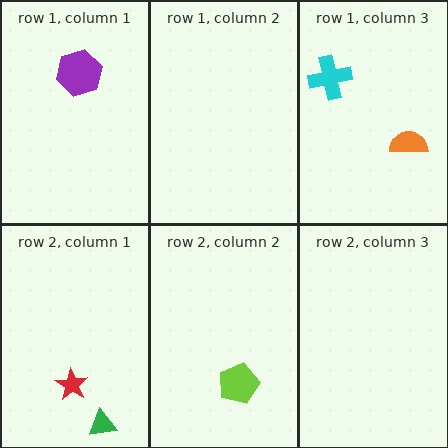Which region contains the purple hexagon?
The row 1, column 1 region.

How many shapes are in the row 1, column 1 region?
1.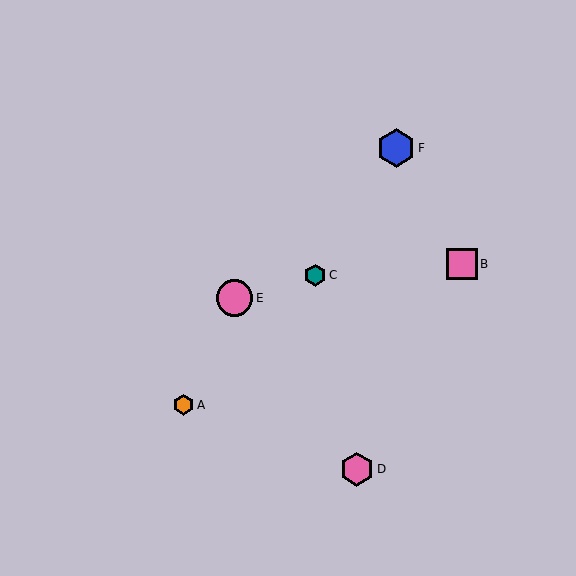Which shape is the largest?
The blue hexagon (labeled F) is the largest.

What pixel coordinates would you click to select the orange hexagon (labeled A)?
Click at (184, 405) to select the orange hexagon A.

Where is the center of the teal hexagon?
The center of the teal hexagon is at (315, 275).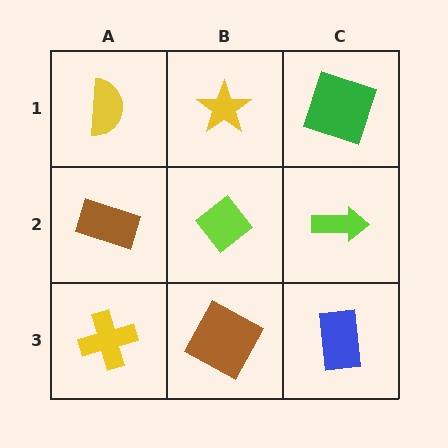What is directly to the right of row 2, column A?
A lime diamond.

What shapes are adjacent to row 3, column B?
A lime diamond (row 2, column B), a yellow cross (row 3, column A), a blue rectangle (row 3, column C).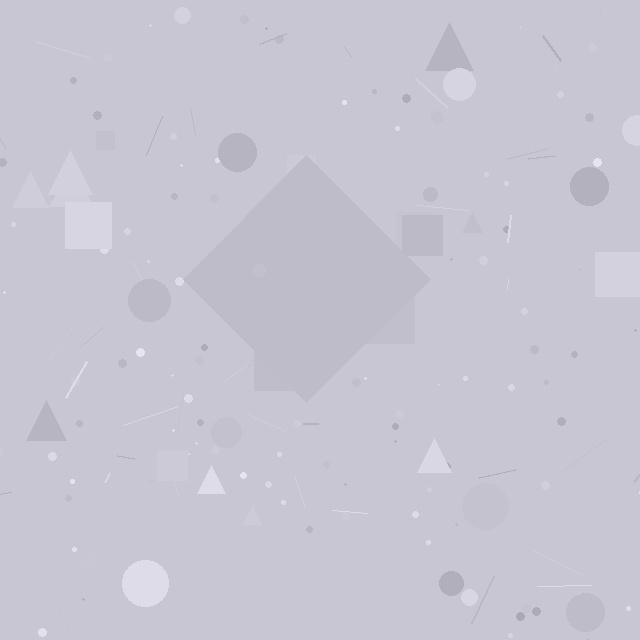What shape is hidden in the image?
A diamond is hidden in the image.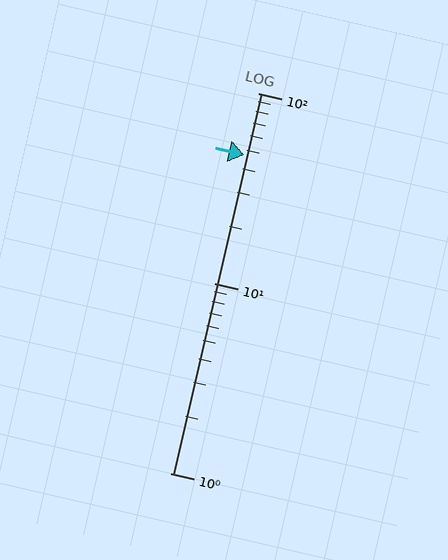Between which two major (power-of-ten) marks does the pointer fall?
The pointer is between 10 and 100.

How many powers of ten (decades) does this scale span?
The scale spans 2 decades, from 1 to 100.